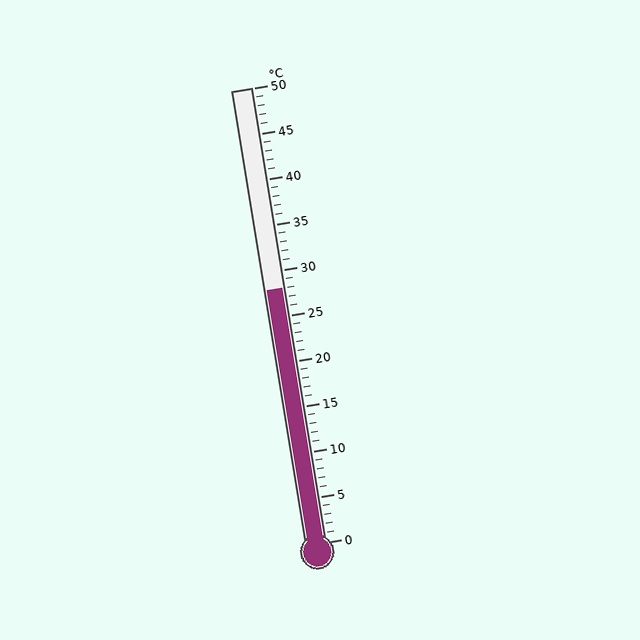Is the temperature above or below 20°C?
The temperature is above 20°C.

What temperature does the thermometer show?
The thermometer shows approximately 28°C.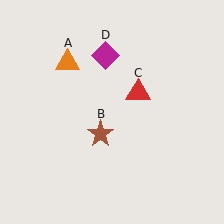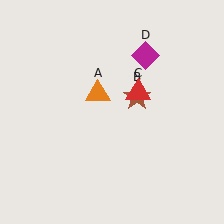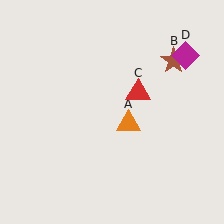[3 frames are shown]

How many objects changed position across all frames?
3 objects changed position: orange triangle (object A), brown star (object B), magenta diamond (object D).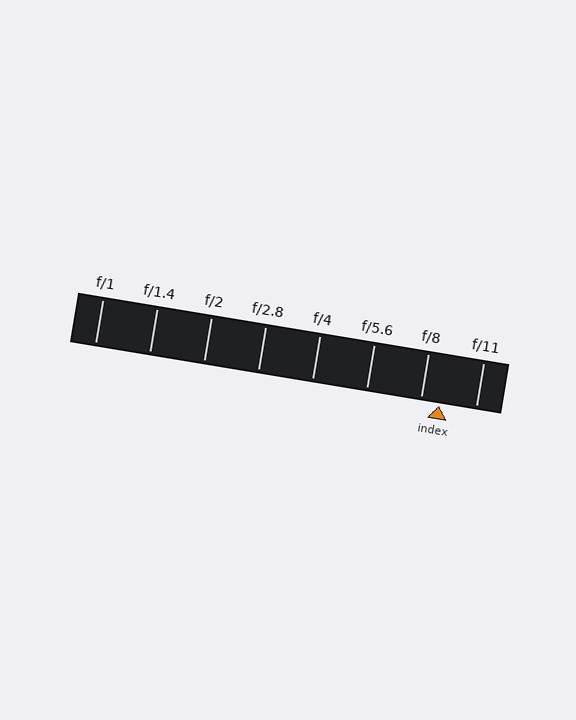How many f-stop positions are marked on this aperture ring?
There are 8 f-stop positions marked.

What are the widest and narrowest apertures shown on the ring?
The widest aperture shown is f/1 and the narrowest is f/11.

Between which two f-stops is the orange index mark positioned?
The index mark is between f/8 and f/11.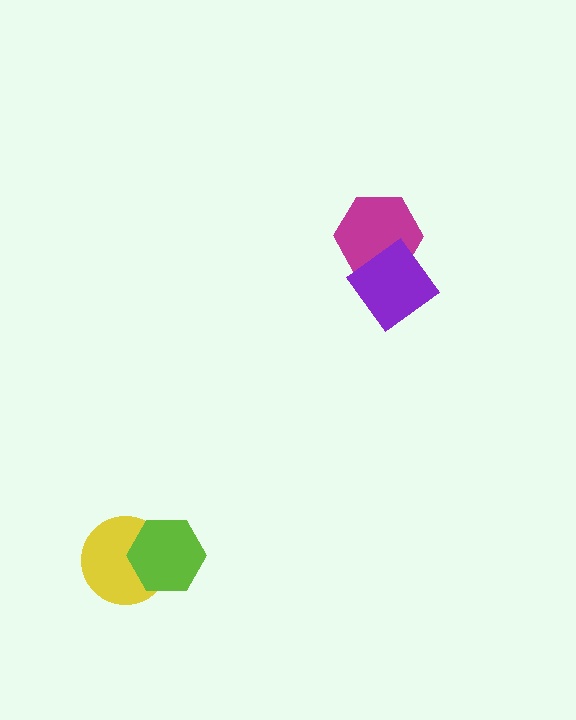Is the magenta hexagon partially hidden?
Yes, it is partially covered by another shape.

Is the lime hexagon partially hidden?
No, no other shape covers it.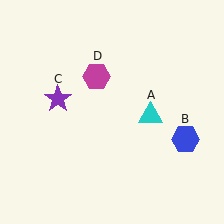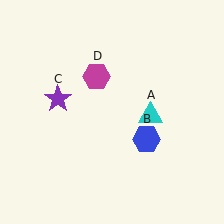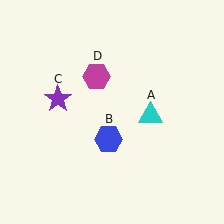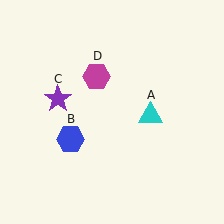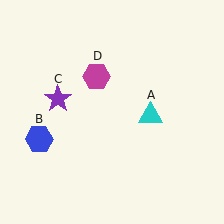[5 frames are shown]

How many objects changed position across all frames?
1 object changed position: blue hexagon (object B).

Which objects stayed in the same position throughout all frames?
Cyan triangle (object A) and purple star (object C) and magenta hexagon (object D) remained stationary.